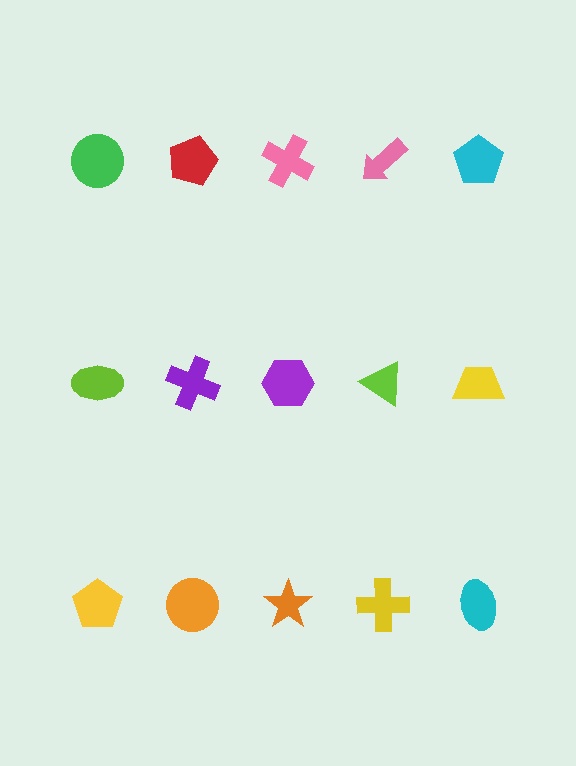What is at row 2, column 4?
A lime triangle.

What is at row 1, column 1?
A green circle.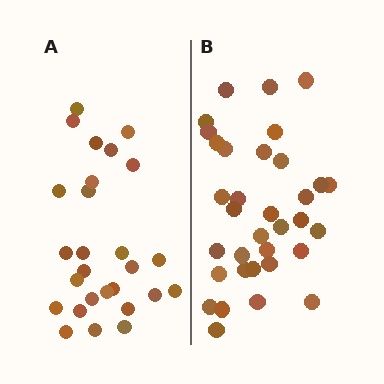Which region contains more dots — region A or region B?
Region B (the right region) has more dots.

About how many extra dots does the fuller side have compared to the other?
Region B has roughly 8 or so more dots than region A.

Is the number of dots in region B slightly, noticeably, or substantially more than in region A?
Region B has noticeably more, but not dramatically so. The ratio is roughly 1.3 to 1.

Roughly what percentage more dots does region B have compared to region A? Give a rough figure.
About 25% more.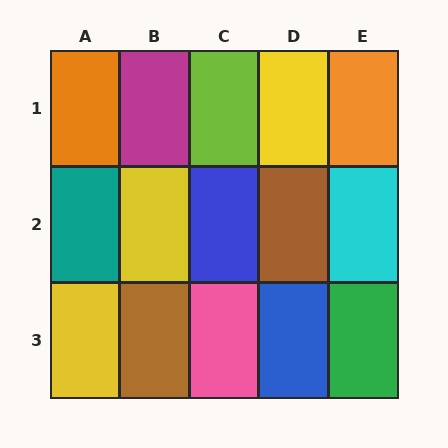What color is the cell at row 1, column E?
Orange.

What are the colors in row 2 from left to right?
Teal, yellow, blue, brown, cyan.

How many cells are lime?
1 cell is lime.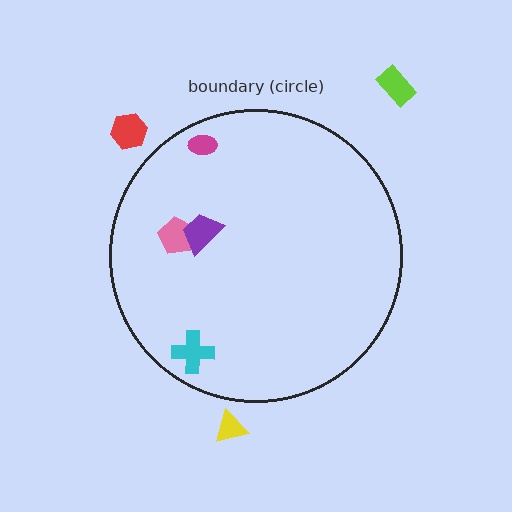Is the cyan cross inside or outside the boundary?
Inside.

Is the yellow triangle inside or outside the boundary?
Outside.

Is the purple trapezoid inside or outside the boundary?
Inside.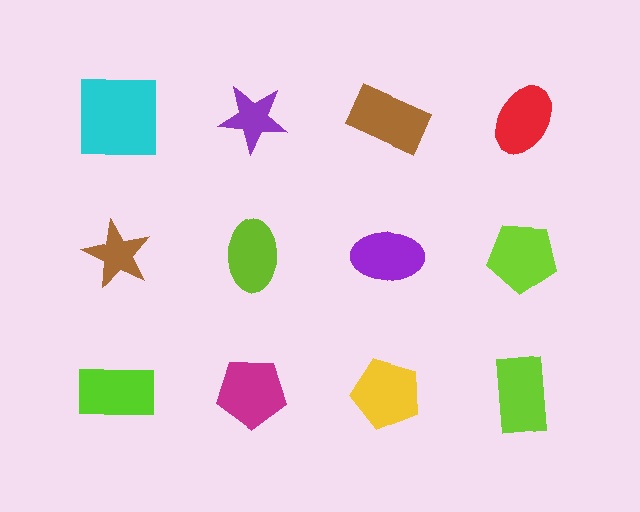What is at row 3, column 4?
A lime rectangle.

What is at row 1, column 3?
A brown rectangle.